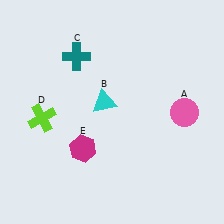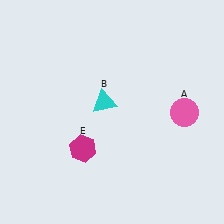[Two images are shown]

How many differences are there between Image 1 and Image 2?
There are 2 differences between the two images.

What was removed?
The lime cross (D), the teal cross (C) were removed in Image 2.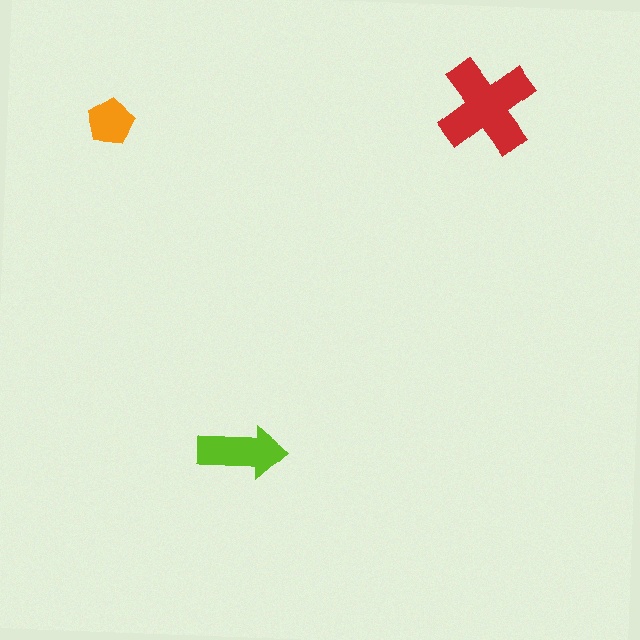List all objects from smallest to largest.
The orange pentagon, the lime arrow, the red cross.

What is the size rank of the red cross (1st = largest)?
1st.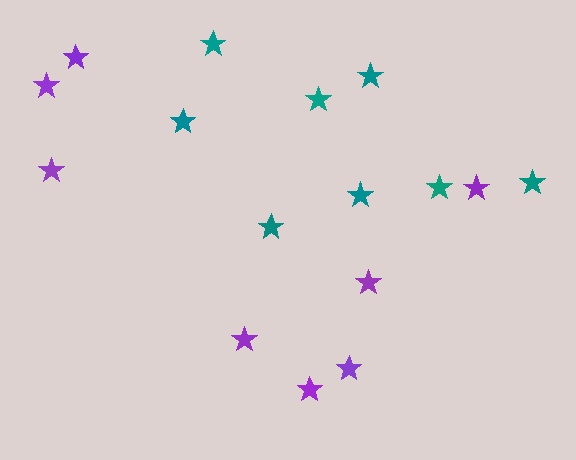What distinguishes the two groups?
There are 2 groups: one group of purple stars (8) and one group of teal stars (8).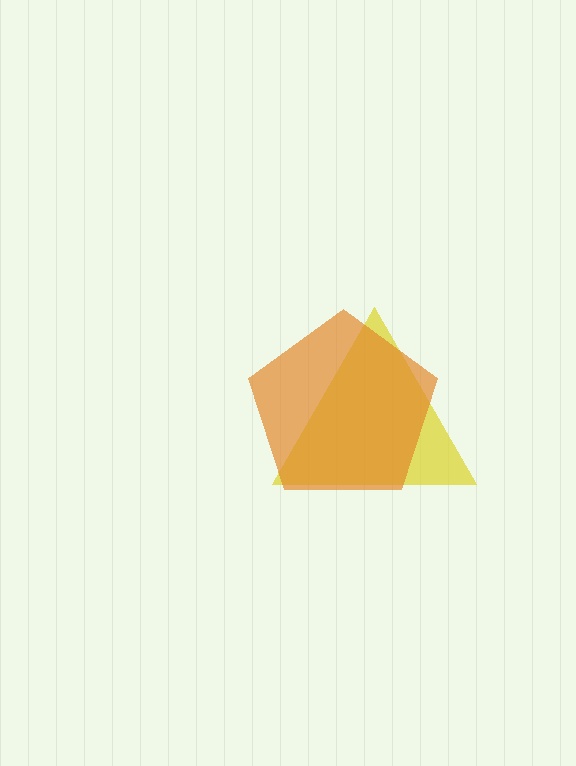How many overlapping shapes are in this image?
There are 2 overlapping shapes in the image.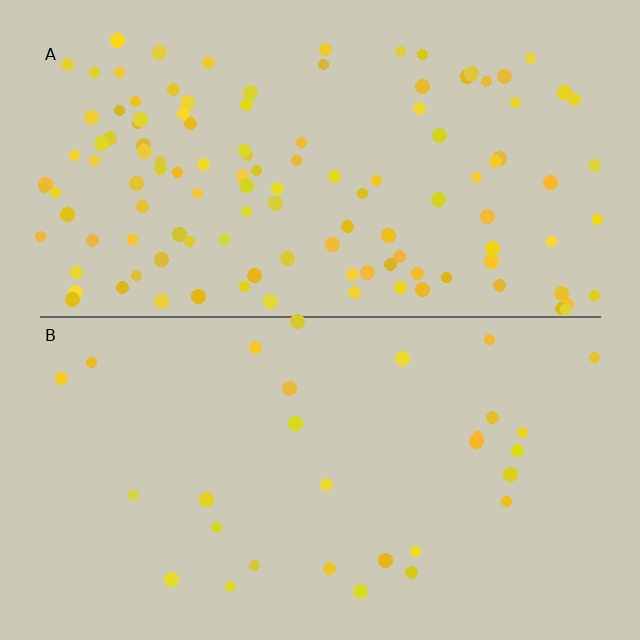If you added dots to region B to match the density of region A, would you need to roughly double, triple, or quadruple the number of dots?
Approximately quadruple.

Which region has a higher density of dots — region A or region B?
A (the top).